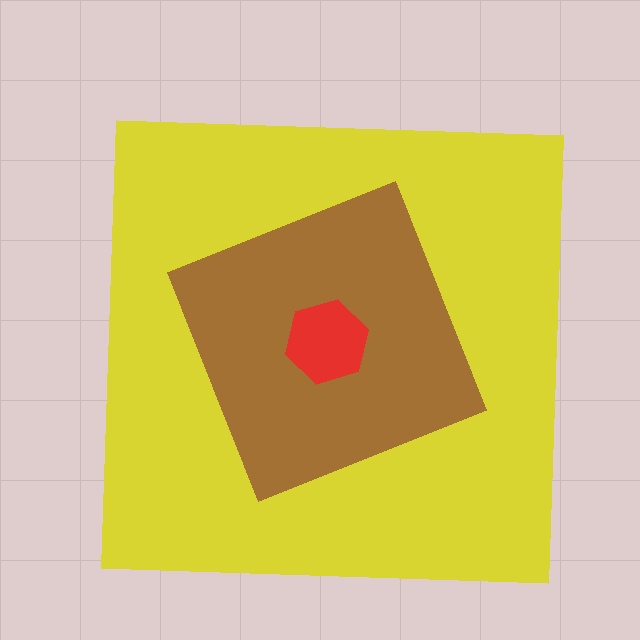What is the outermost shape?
The yellow square.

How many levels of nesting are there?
3.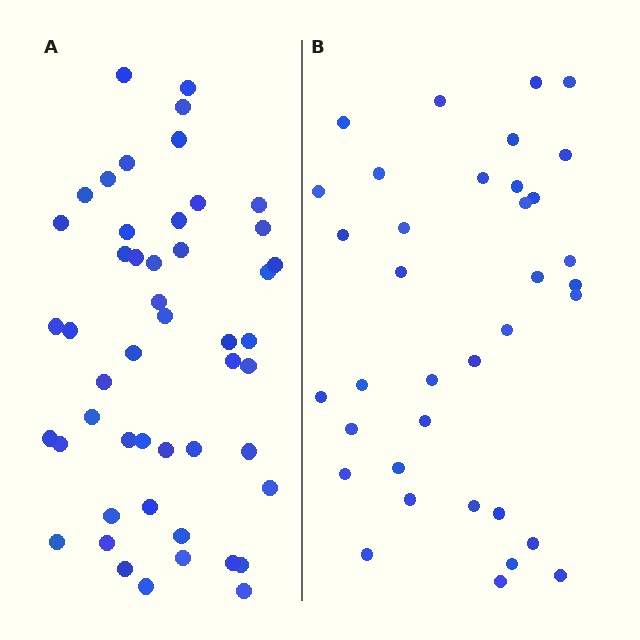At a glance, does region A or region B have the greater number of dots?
Region A (the left region) has more dots.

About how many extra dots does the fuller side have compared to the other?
Region A has approximately 15 more dots than region B.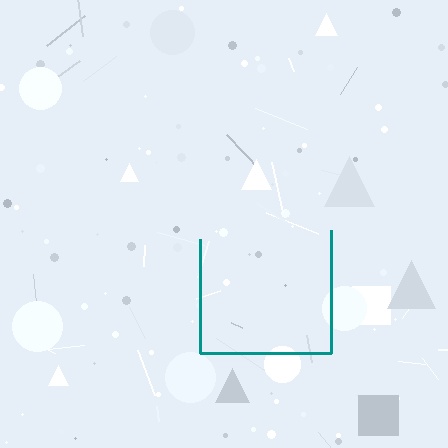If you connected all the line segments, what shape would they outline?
They would outline a square.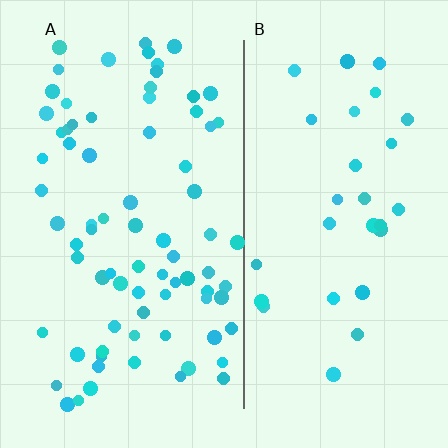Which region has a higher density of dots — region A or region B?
A (the left).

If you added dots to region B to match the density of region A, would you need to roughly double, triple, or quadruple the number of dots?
Approximately triple.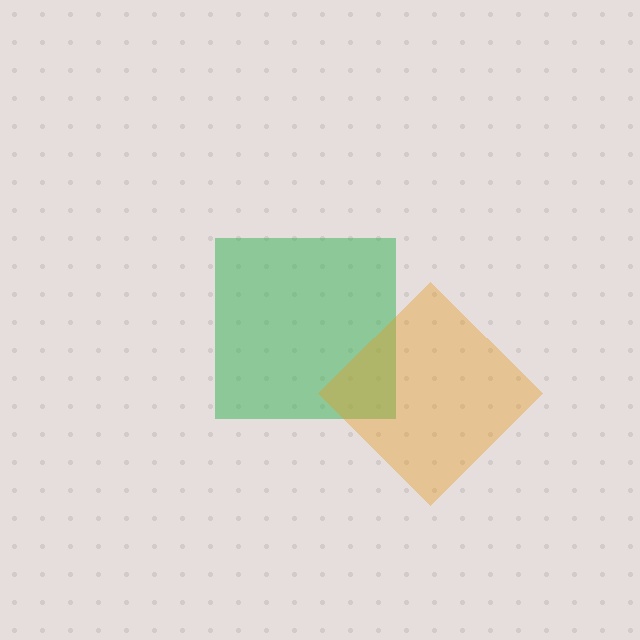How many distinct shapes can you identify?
There are 2 distinct shapes: a green square, an orange diamond.